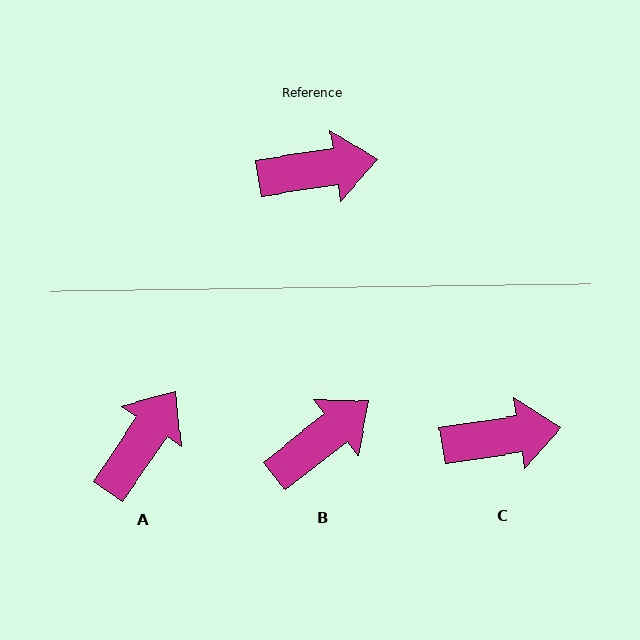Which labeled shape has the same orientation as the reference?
C.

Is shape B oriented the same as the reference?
No, it is off by about 30 degrees.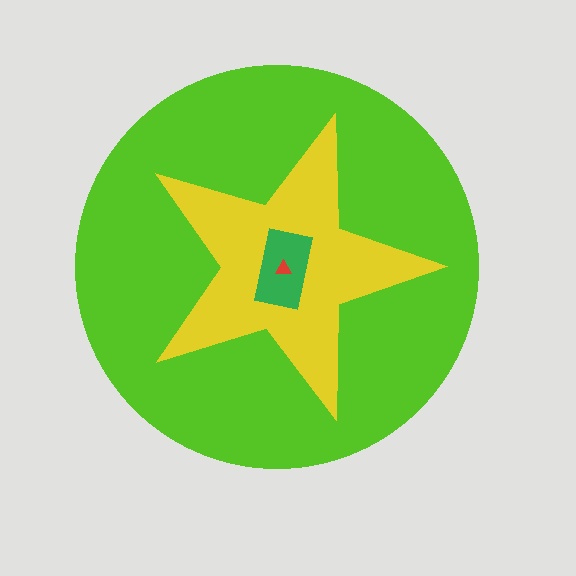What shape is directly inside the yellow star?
The green rectangle.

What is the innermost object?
The red triangle.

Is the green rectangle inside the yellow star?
Yes.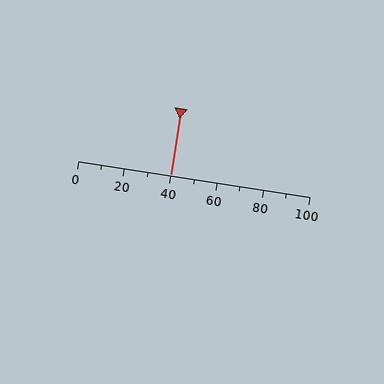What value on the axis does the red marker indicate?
The marker indicates approximately 40.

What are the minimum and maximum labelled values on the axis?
The axis runs from 0 to 100.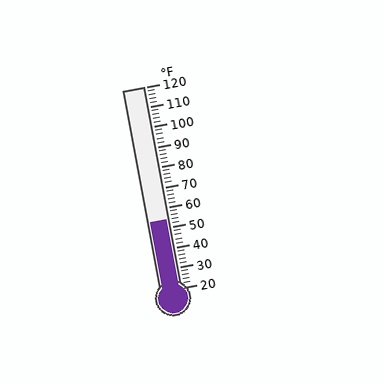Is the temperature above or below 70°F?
The temperature is below 70°F.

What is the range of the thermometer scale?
The thermometer scale ranges from 20°F to 120°F.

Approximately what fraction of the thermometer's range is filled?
The thermometer is filled to approximately 35% of its range.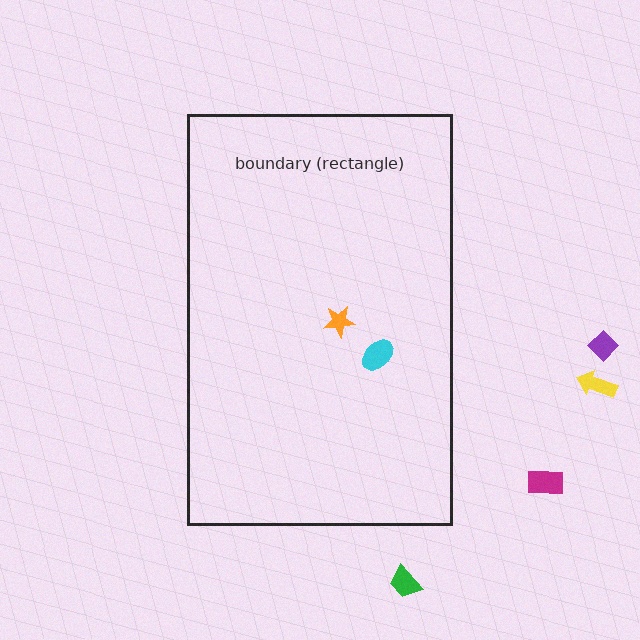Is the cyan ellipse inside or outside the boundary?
Inside.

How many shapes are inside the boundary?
2 inside, 4 outside.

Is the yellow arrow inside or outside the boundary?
Outside.